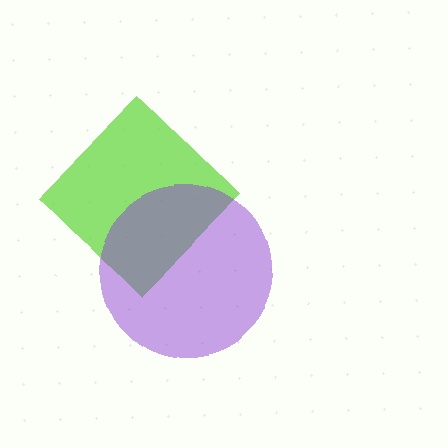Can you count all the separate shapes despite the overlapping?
Yes, there are 2 separate shapes.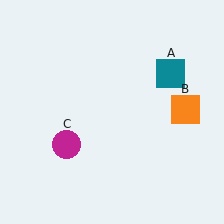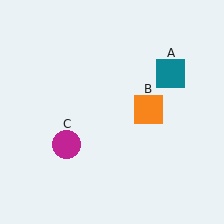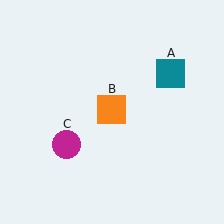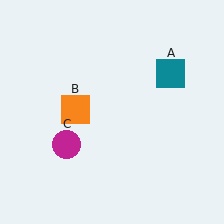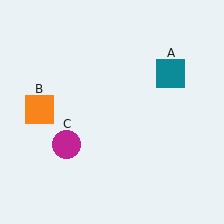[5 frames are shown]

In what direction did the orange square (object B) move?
The orange square (object B) moved left.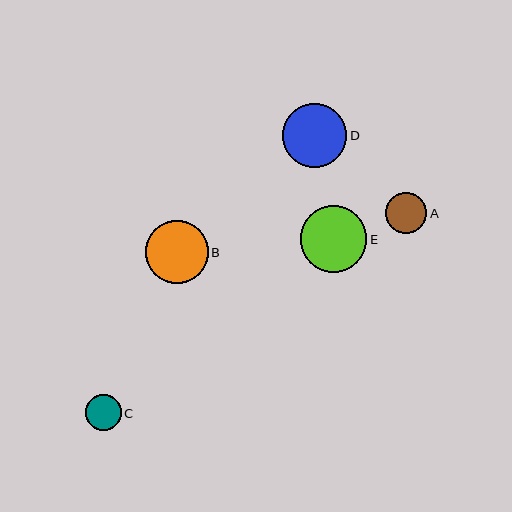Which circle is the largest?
Circle E is the largest with a size of approximately 66 pixels.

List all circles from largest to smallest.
From largest to smallest: E, D, B, A, C.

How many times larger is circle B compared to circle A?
Circle B is approximately 1.6 times the size of circle A.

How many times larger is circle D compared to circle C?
Circle D is approximately 1.8 times the size of circle C.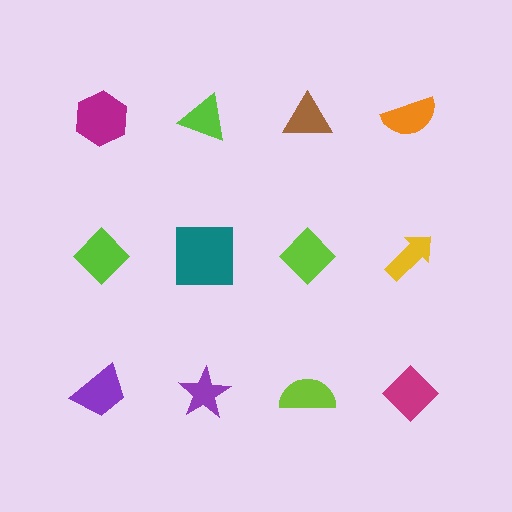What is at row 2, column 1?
A lime diamond.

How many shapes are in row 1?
4 shapes.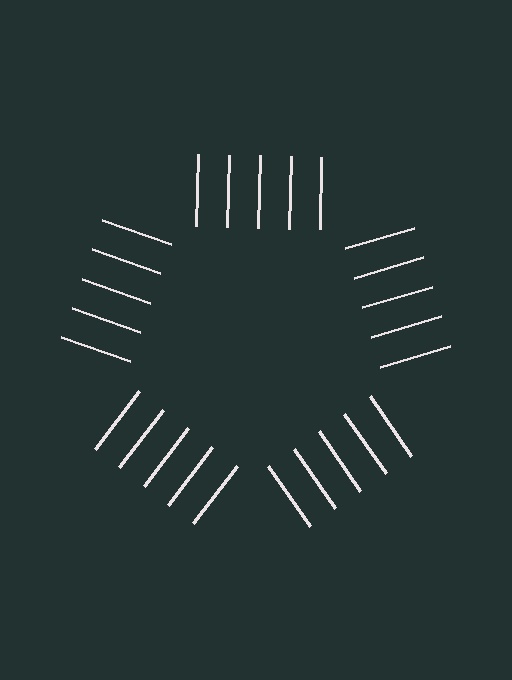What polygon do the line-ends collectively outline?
An illusory pentagon — the line segments terminate on its edges but no continuous stroke is drawn.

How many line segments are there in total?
25 — 5 along each of the 5 edges.